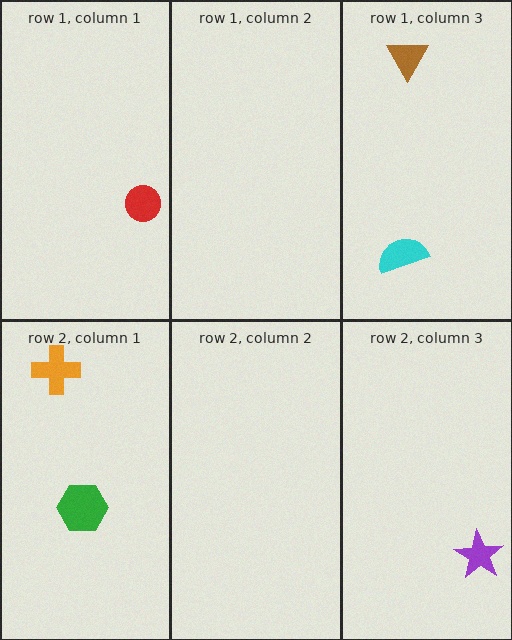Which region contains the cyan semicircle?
The row 1, column 3 region.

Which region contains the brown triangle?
The row 1, column 3 region.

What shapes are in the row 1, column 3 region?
The cyan semicircle, the brown triangle.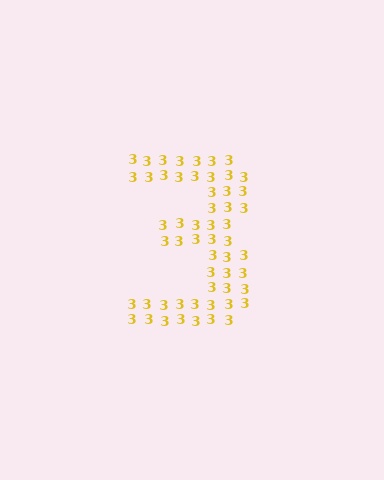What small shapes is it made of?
It is made of small digit 3's.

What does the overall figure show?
The overall figure shows the digit 3.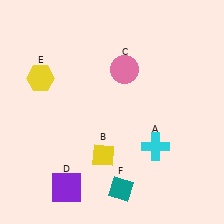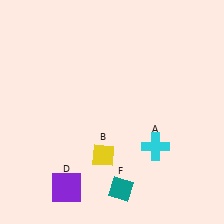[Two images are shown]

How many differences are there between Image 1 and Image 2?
There are 2 differences between the two images.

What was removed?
The pink circle (C), the yellow hexagon (E) were removed in Image 2.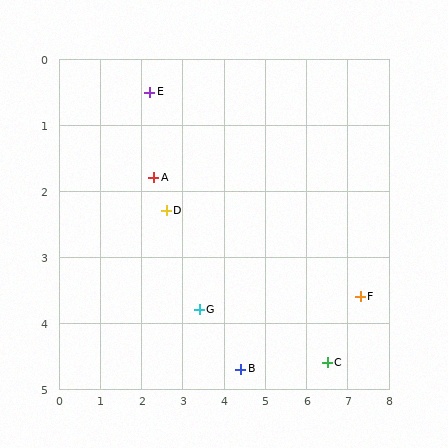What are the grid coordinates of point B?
Point B is at approximately (4.4, 4.7).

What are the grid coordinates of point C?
Point C is at approximately (6.5, 4.6).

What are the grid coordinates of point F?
Point F is at approximately (7.3, 3.6).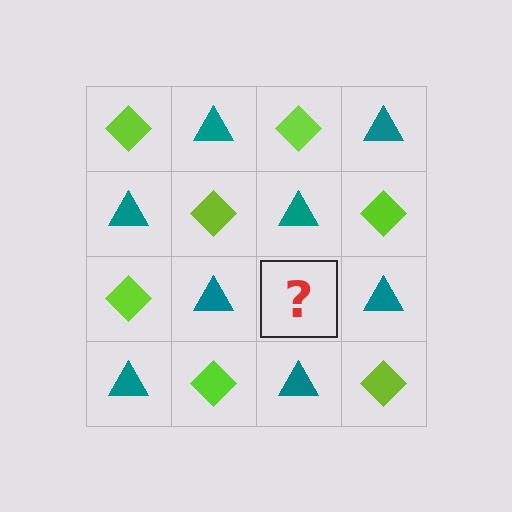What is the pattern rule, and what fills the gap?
The rule is that it alternates lime diamond and teal triangle in a checkerboard pattern. The gap should be filled with a lime diamond.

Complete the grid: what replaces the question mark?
The question mark should be replaced with a lime diamond.